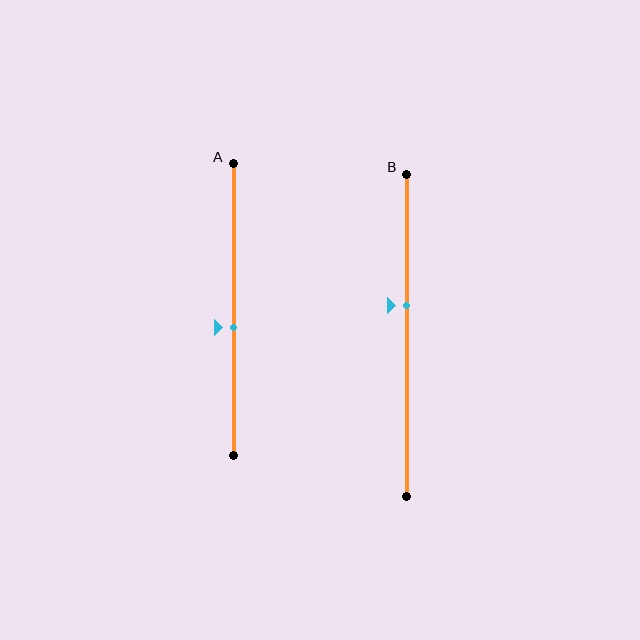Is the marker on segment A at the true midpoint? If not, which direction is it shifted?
No, the marker on segment A is shifted downward by about 6% of the segment length.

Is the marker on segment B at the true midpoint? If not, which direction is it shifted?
No, the marker on segment B is shifted upward by about 9% of the segment length.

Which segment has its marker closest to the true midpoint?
Segment A has its marker closest to the true midpoint.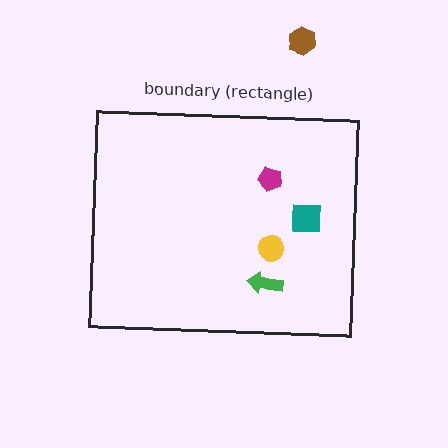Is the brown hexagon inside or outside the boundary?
Outside.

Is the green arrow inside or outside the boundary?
Inside.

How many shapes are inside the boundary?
4 inside, 1 outside.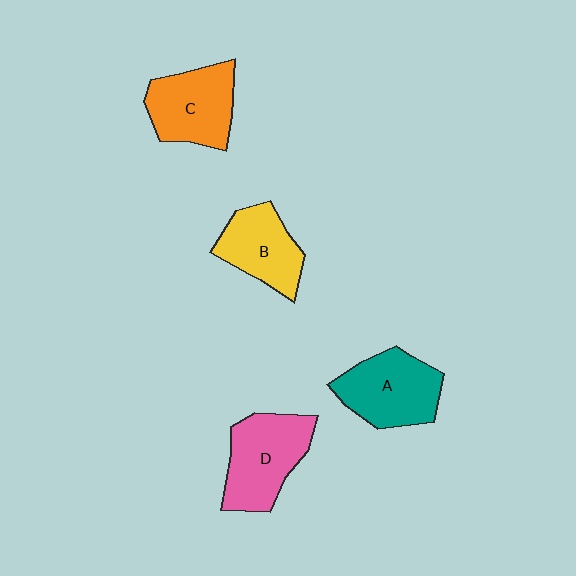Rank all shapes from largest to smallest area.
From largest to smallest: D (pink), A (teal), C (orange), B (yellow).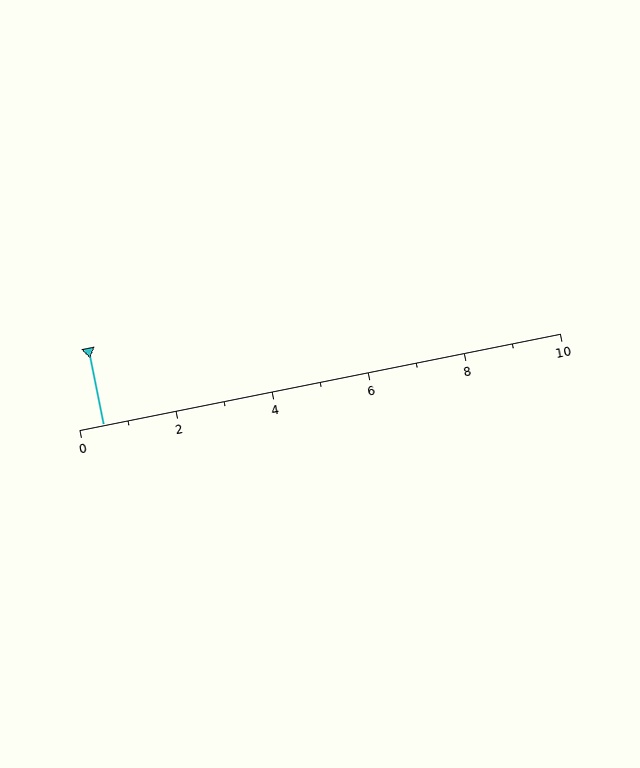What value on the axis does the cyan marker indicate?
The marker indicates approximately 0.5.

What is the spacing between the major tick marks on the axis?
The major ticks are spaced 2 apart.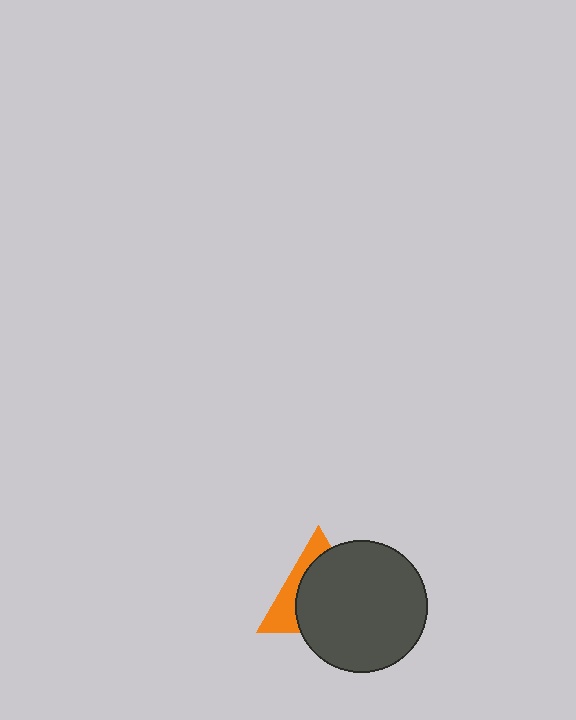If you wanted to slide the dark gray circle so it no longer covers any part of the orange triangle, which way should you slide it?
Slide it toward the lower-right — that is the most direct way to separate the two shapes.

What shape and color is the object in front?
The object in front is a dark gray circle.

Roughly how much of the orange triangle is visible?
A small part of it is visible (roughly 32%).